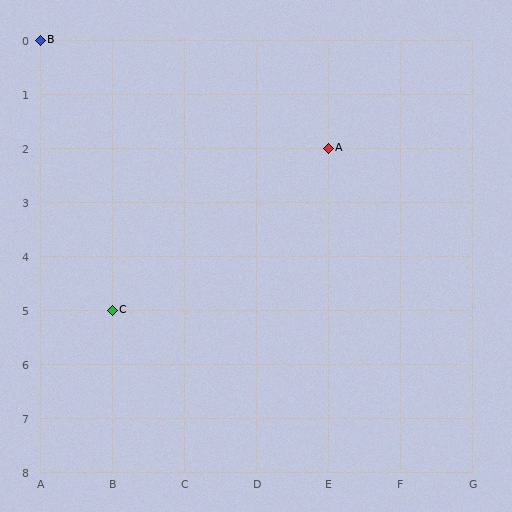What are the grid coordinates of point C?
Point C is at grid coordinates (B, 5).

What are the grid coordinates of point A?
Point A is at grid coordinates (E, 2).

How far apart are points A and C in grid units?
Points A and C are 3 columns and 3 rows apart (about 4.2 grid units diagonally).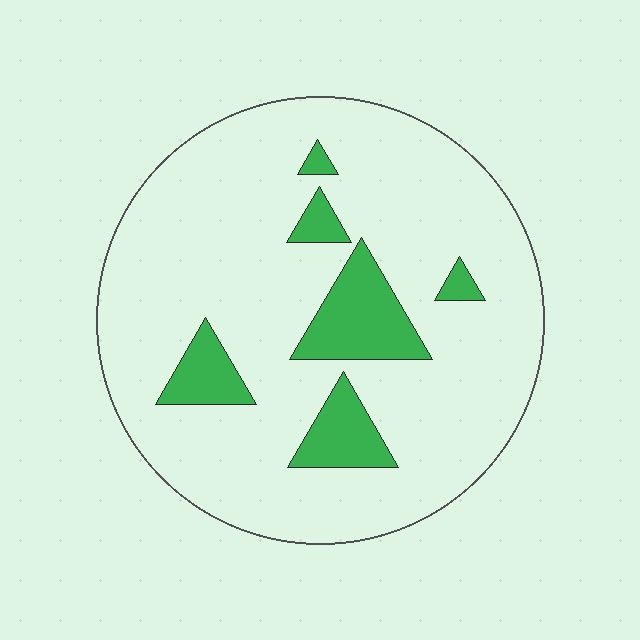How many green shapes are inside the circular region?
6.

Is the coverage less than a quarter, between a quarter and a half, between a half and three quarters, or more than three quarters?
Less than a quarter.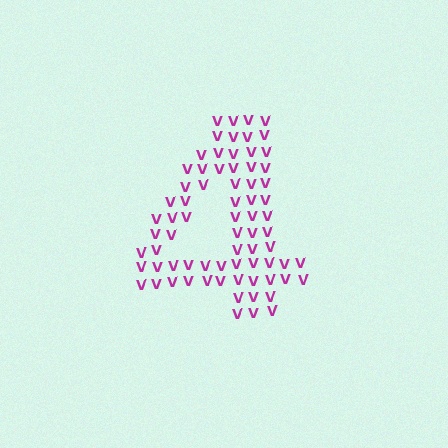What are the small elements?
The small elements are letter V's.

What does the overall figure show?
The overall figure shows the digit 4.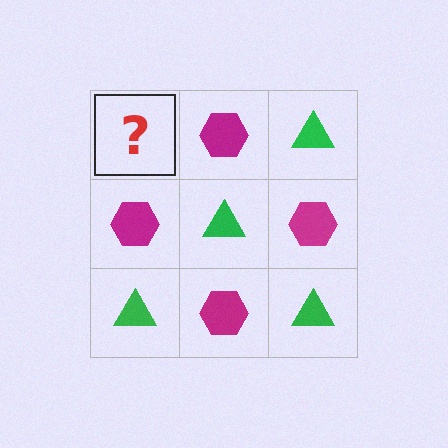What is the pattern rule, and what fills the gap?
The rule is that it alternates green triangle and magenta hexagon in a checkerboard pattern. The gap should be filled with a green triangle.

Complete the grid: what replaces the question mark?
The question mark should be replaced with a green triangle.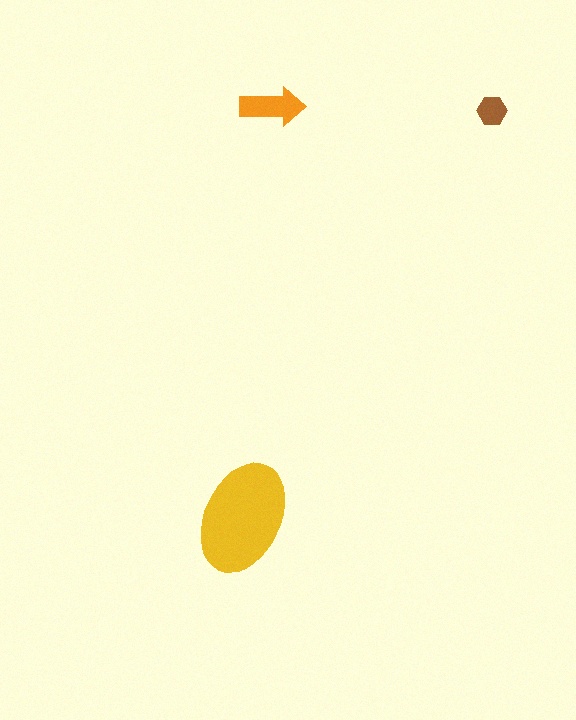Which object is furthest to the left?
The yellow ellipse is leftmost.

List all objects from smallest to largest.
The brown hexagon, the orange arrow, the yellow ellipse.